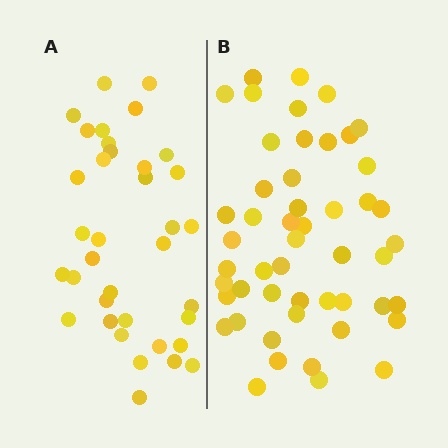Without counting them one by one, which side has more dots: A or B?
Region B (the right region) has more dots.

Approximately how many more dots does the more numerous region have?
Region B has approximately 15 more dots than region A.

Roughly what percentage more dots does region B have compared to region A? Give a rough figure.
About 40% more.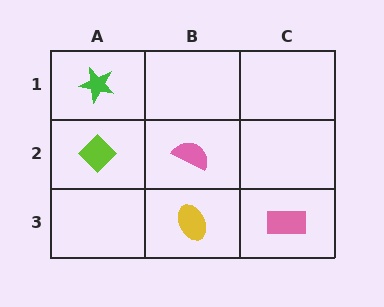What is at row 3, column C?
A pink rectangle.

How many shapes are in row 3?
2 shapes.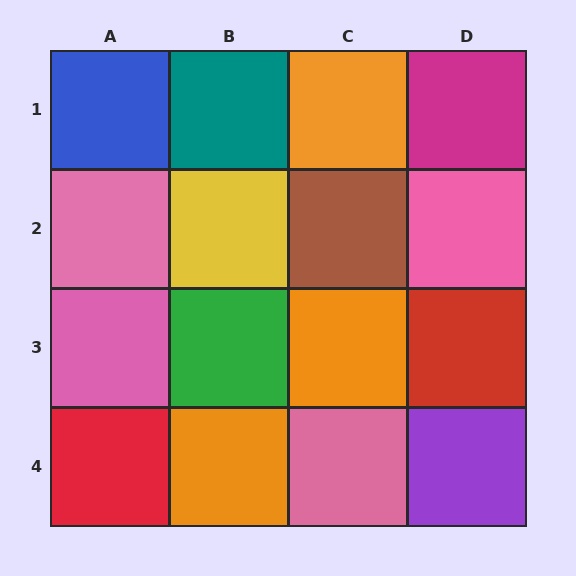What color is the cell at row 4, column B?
Orange.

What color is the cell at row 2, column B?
Yellow.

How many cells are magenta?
1 cell is magenta.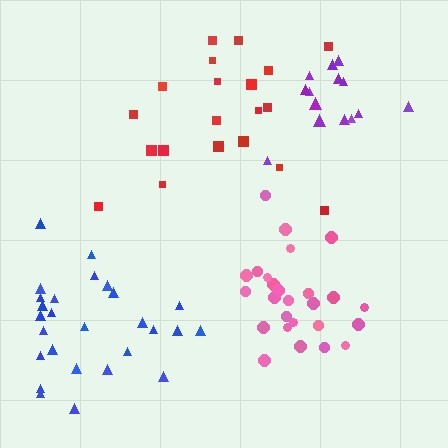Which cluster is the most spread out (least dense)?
Red.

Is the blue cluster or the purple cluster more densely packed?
Purple.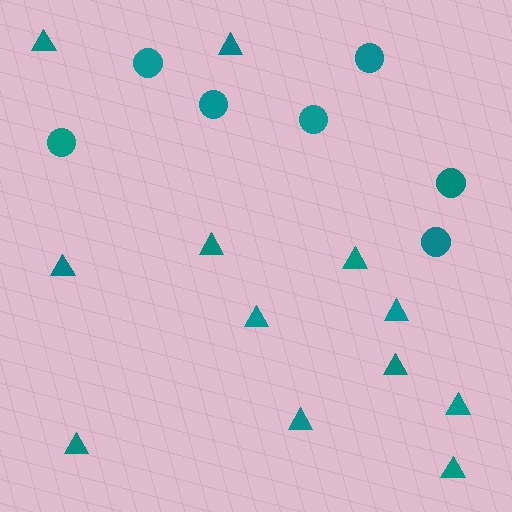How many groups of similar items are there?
There are 2 groups: one group of circles (7) and one group of triangles (12).